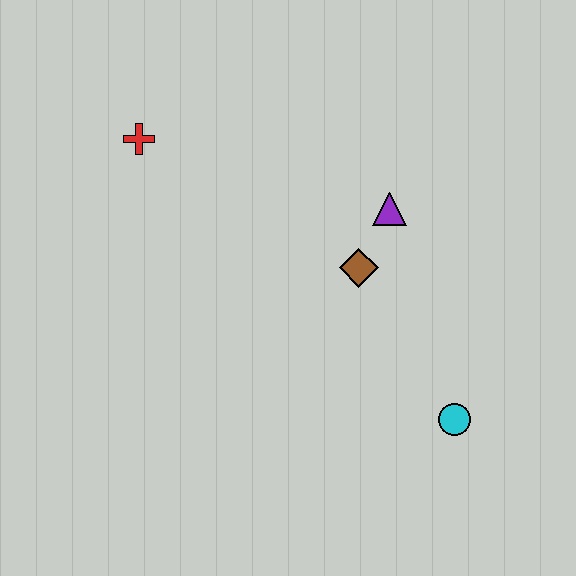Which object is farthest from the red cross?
The cyan circle is farthest from the red cross.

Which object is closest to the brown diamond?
The purple triangle is closest to the brown diamond.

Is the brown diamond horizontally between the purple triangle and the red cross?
Yes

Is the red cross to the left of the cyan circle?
Yes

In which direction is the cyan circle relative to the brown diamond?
The cyan circle is below the brown diamond.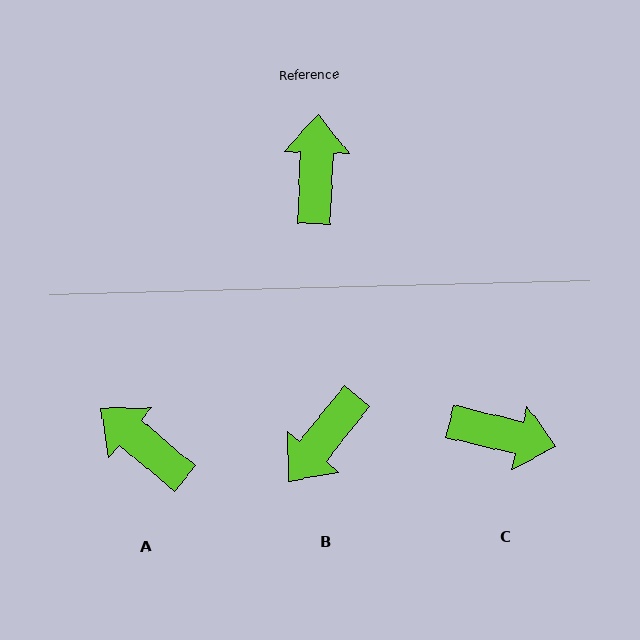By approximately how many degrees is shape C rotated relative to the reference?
Approximately 101 degrees clockwise.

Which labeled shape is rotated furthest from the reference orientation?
B, about 144 degrees away.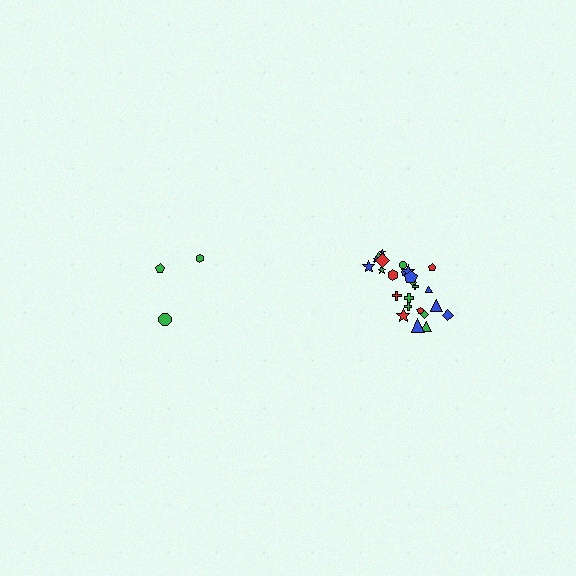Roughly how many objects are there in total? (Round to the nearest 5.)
Roughly 30 objects in total.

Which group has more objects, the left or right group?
The right group.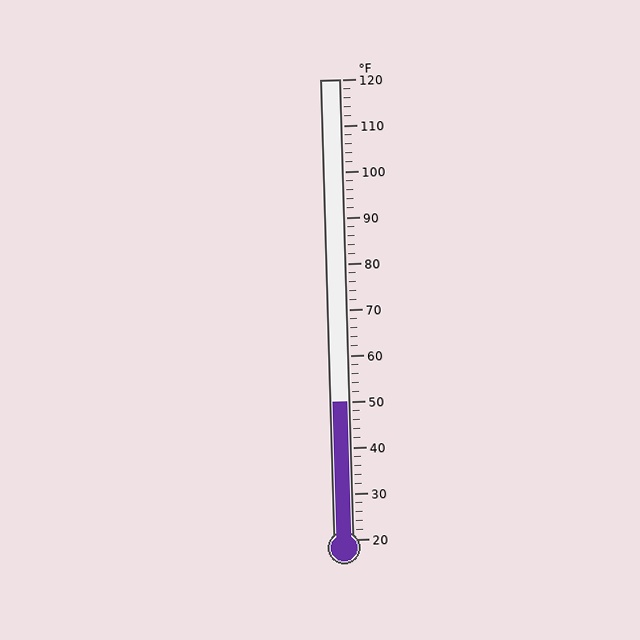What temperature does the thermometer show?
The thermometer shows approximately 50°F.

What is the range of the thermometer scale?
The thermometer scale ranges from 20°F to 120°F.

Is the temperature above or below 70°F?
The temperature is below 70°F.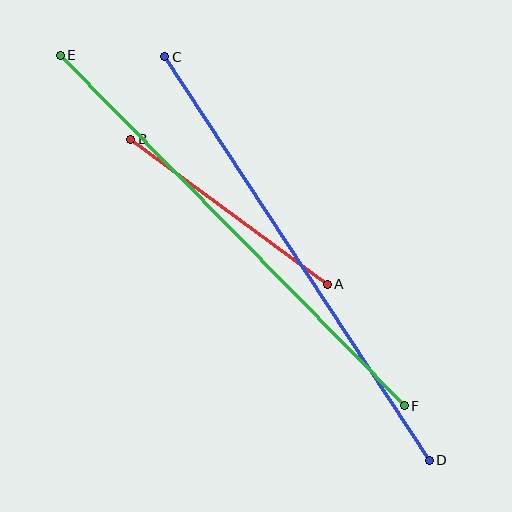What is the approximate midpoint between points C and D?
The midpoint is at approximately (297, 259) pixels.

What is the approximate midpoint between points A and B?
The midpoint is at approximately (229, 212) pixels.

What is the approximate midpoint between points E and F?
The midpoint is at approximately (232, 230) pixels.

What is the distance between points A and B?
The distance is approximately 244 pixels.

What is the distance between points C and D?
The distance is approximately 482 pixels.